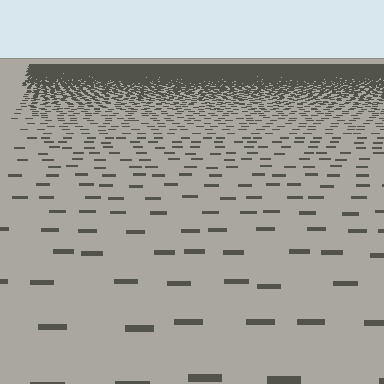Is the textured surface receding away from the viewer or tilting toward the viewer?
The surface is receding away from the viewer. Texture elements get smaller and denser toward the top.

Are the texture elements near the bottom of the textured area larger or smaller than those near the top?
Larger. Near the bottom, elements are closer to the viewer and appear at a bigger on-screen size.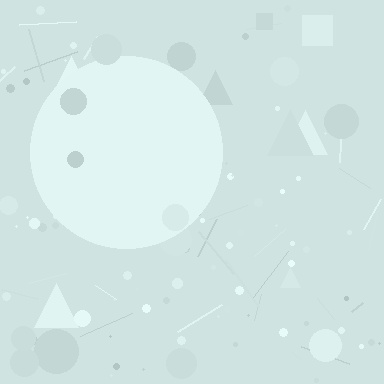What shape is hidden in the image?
A circle is hidden in the image.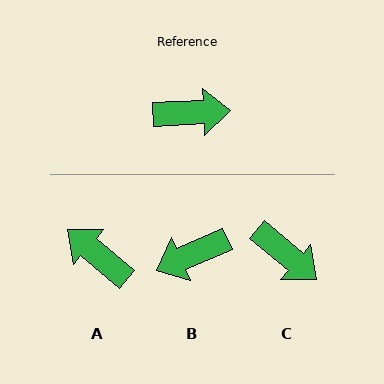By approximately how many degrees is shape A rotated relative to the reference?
Approximately 137 degrees counter-clockwise.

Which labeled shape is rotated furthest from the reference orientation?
B, about 159 degrees away.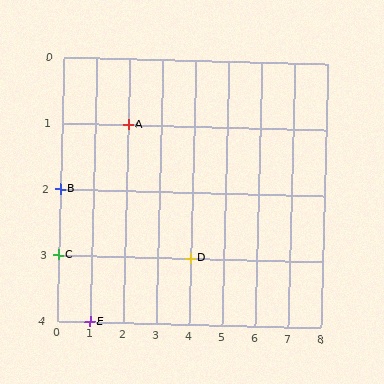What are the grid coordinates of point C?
Point C is at grid coordinates (0, 3).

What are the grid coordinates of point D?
Point D is at grid coordinates (4, 3).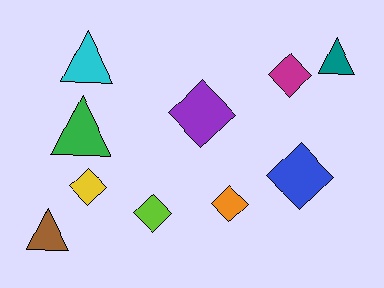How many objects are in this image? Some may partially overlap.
There are 10 objects.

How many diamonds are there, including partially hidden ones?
There are 6 diamonds.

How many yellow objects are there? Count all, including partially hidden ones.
There is 1 yellow object.